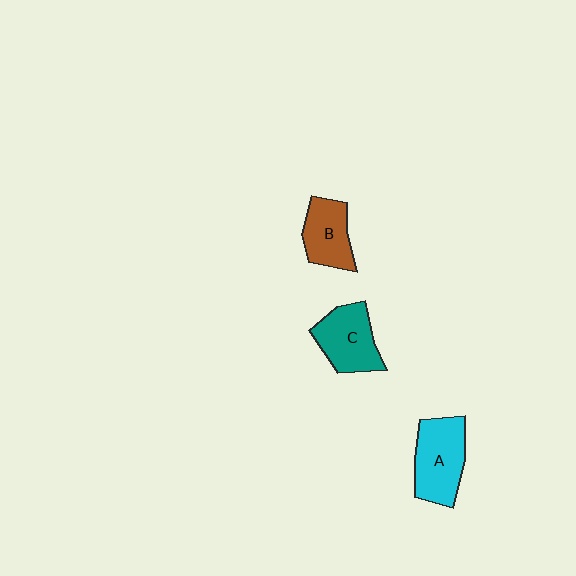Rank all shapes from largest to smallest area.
From largest to smallest: A (cyan), C (teal), B (brown).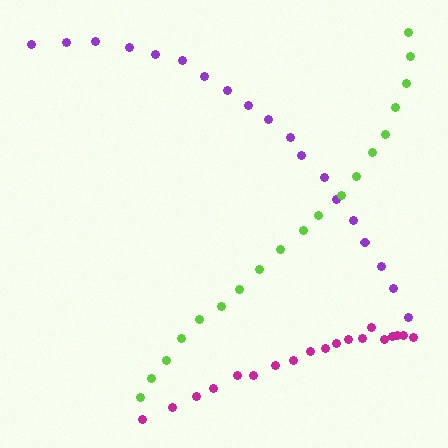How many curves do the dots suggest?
There are 3 distinct paths.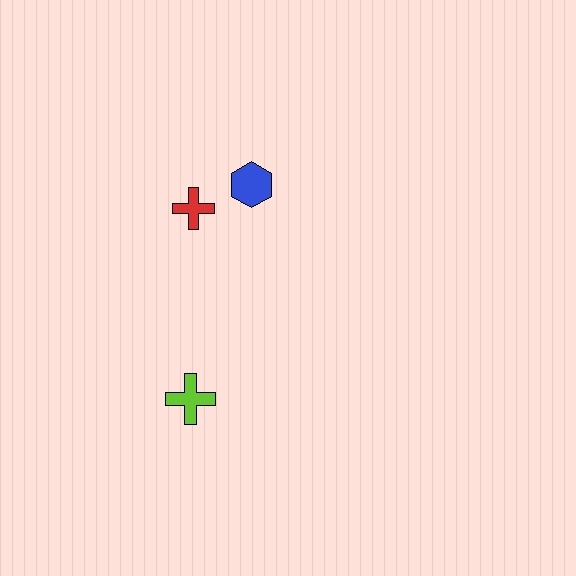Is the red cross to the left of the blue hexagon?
Yes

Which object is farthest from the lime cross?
The blue hexagon is farthest from the lime cross.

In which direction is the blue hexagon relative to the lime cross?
The blue hexagon is above the lime cross.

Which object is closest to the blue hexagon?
The red cross is closest to the blue hexagon.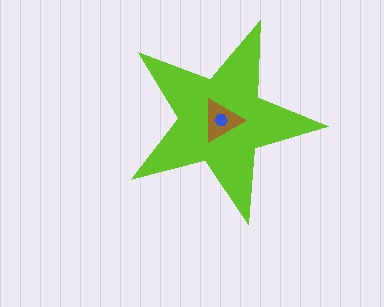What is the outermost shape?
The lime star.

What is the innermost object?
The blue hexagon.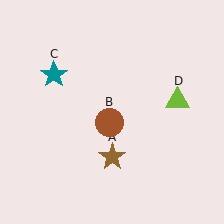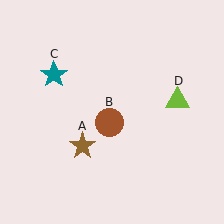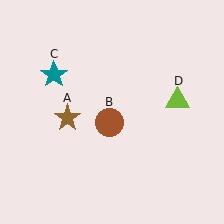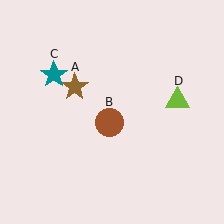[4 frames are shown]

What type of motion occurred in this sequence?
The brown star (object A) rotated clockwise around the center of the scene.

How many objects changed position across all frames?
1 object changed position: brown star (object A).